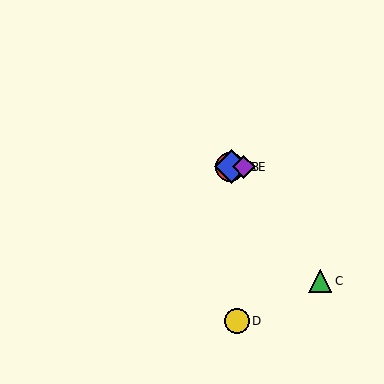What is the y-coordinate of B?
Object B is at y≈167.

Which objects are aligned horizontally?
Objects A, B, E are aligned horizontally.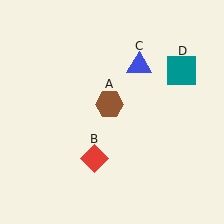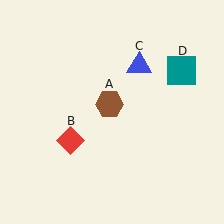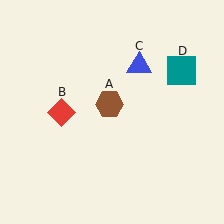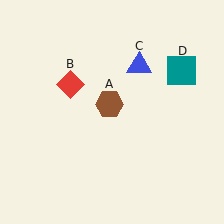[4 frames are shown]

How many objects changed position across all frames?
1 object changed position: red diamond (object B).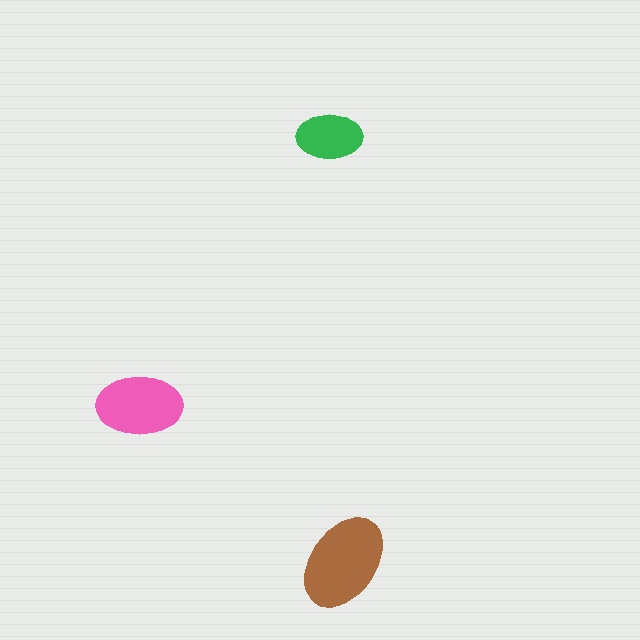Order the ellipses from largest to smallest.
the brown one, the pink one, the green one.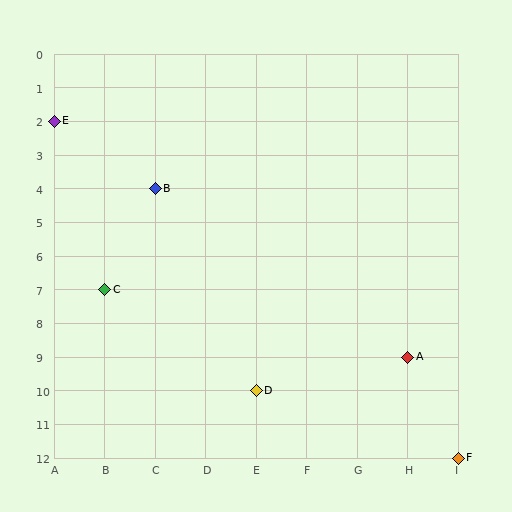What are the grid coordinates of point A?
Point A is at grid coordinates (H, 9).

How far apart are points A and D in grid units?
Points A and D are 3 columns and 1 row apart (about 3.2 grid units diagonally).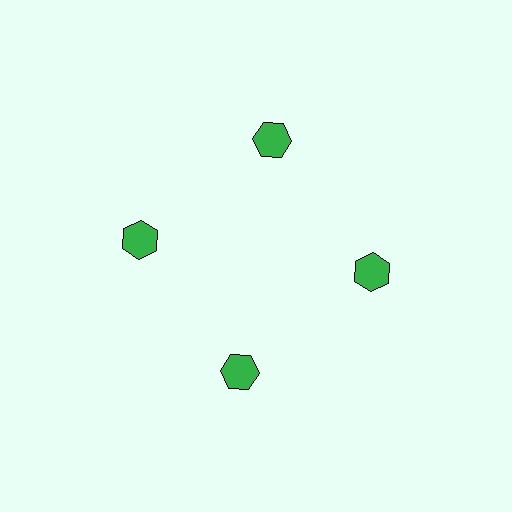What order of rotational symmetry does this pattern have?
This pattern has 4-fold rotational symmetry.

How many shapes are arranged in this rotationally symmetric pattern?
There are 4 shapes, arranged in 4 groups of 1.